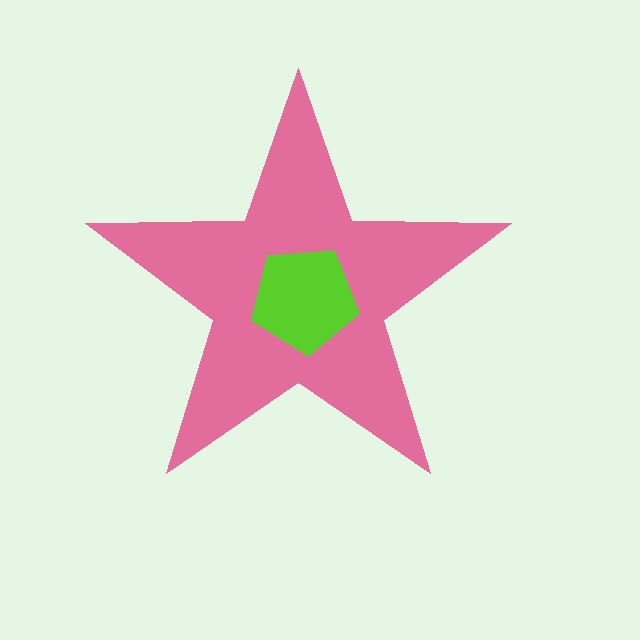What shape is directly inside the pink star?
The lime pentagon.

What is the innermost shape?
The lime pentagon.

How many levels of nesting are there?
2.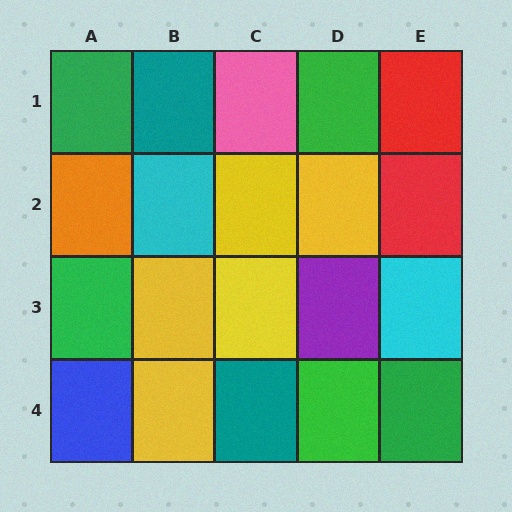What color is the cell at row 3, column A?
Green.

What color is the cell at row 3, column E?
Cyan.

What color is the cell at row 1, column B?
Teal.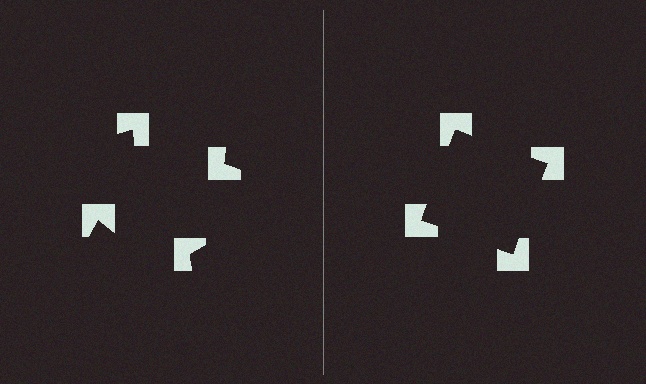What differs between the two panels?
The notched squares are positioned identically on both sides; only the wedge orientations differ. On the right they align to a square; on the left they are misaligned.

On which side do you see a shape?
An illusory square appears on the right side. On the left side the wedge cuts are rotated, so no coherent shape forms.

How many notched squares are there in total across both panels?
8 — 4 on each side.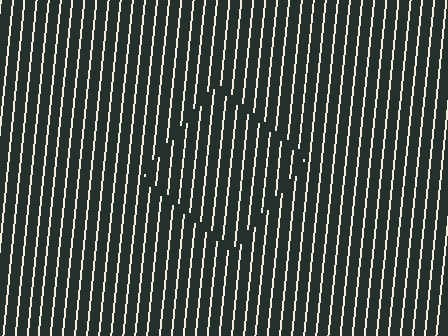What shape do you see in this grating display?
An illusory square. The interior of the shape contains the same grating, shifted by half a period — the contour is defined by the phase discontinuity where line-ends from the inner and outer gratings abut.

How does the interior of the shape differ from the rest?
The interior of the shape contains the same grating, shifted by half a period — the contour is defined by the phase discontinuity where line-ends from the inner and outer gratings abut.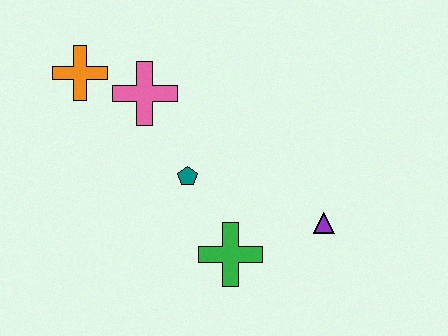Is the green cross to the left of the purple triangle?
Yes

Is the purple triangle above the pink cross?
No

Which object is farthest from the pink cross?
The purple triangle is farthest from the pink cross.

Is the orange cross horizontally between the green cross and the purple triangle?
No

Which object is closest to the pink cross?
The orange cross is closest to the pink cross.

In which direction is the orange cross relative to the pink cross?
The orange cross is to the left of the pink cross.